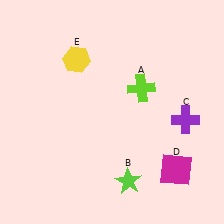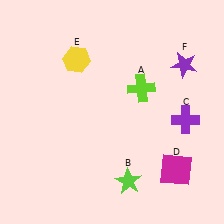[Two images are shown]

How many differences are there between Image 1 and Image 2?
There is 1 difference between the two images.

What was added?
A purple star (F) was added in Image 2.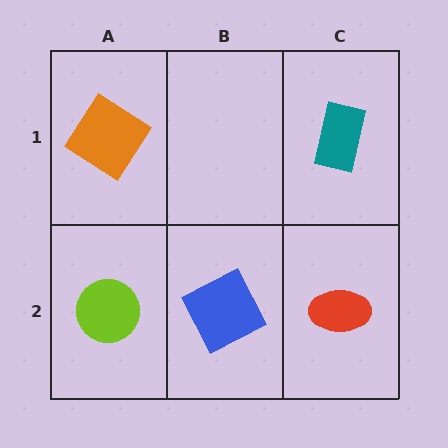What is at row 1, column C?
A teal rectangle.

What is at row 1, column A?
An orange diamond.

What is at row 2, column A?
A lime circle.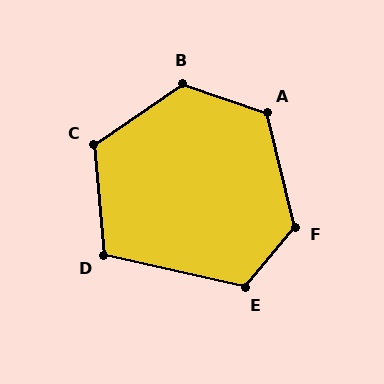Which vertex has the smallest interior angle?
D, at approximately 107 degrees.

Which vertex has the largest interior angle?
F, at approximately 126 degrees.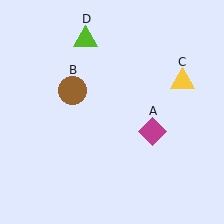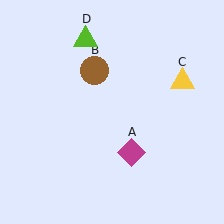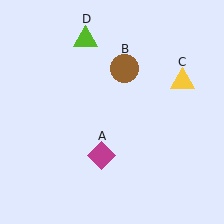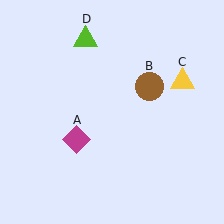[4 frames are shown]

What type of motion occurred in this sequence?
The magenta diamond (object A), brown circle (object B) rotated clockwise around the center of the scene.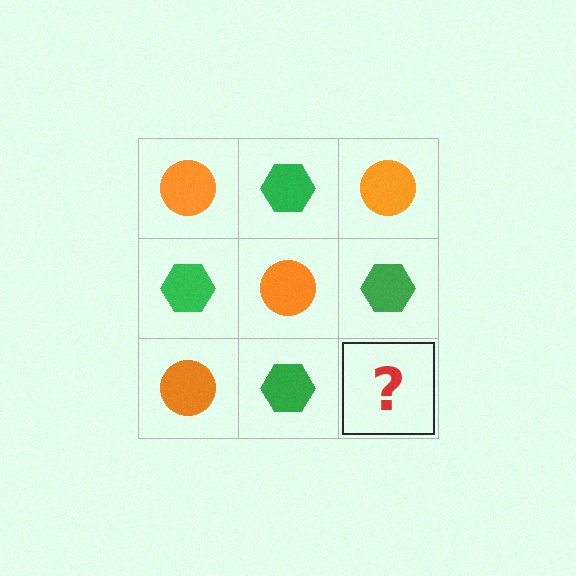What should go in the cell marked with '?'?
The missing cell should contain an orange circle.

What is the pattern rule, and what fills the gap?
The rule is that it alternates orange circle and green hexagon in a checkerboard pattern. The gap should be filled with an orange circle.